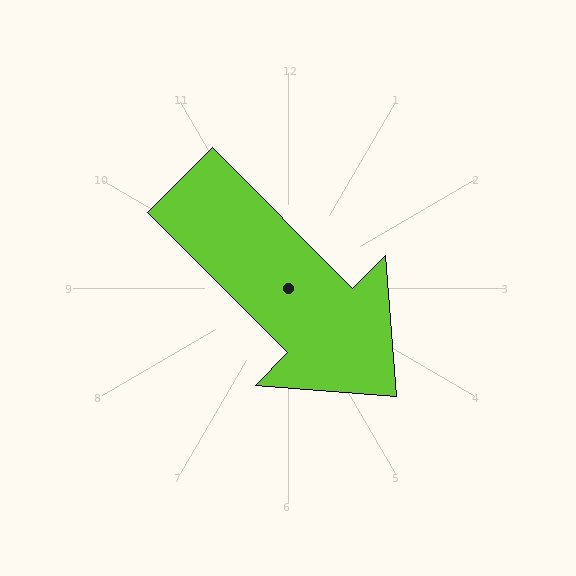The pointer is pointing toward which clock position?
Roughly 5 o'clock.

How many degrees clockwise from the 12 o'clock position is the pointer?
Approximately 135 degrees.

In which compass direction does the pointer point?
Southeast.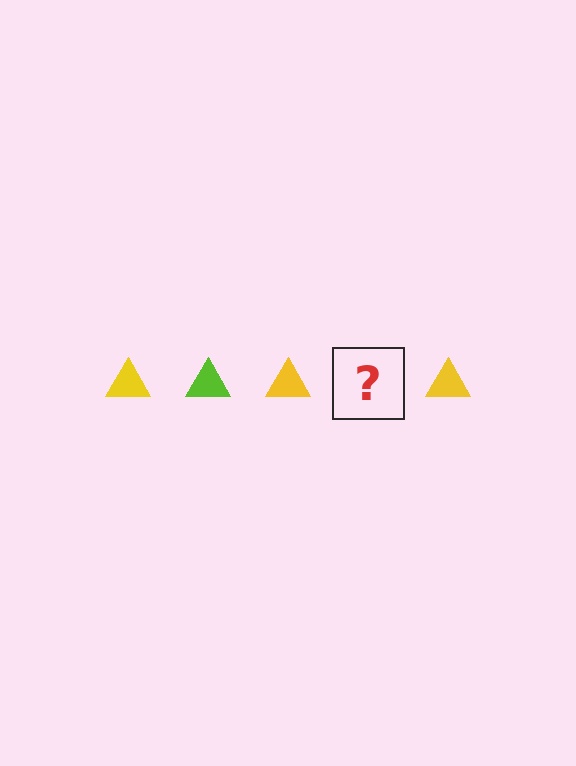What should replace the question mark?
The question mark should be replaced with a lime triangle.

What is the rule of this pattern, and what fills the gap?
The rule is that the pattern cycles through yellow, lime triangles. The gap should be filled with a lime triangle.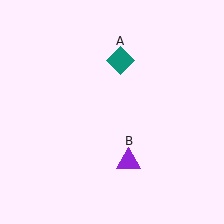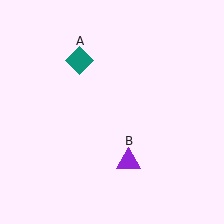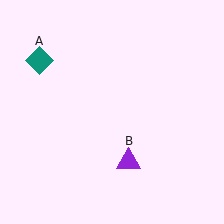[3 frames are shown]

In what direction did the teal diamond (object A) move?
The teal diamond (object A) moved left.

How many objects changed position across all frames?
1 object changed position: teal diamond (object A).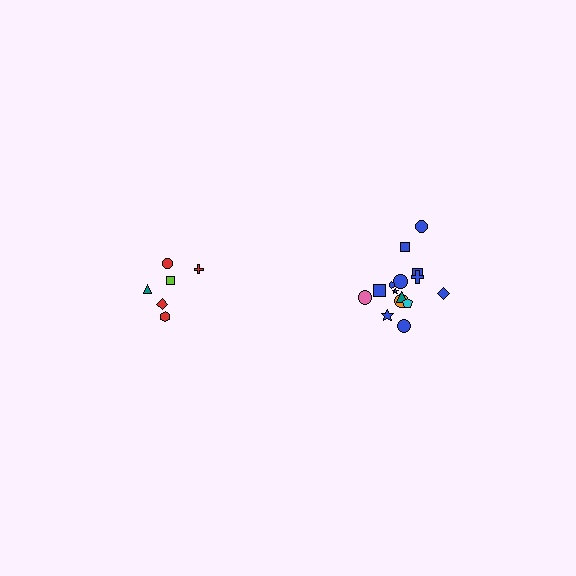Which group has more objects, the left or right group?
The right group.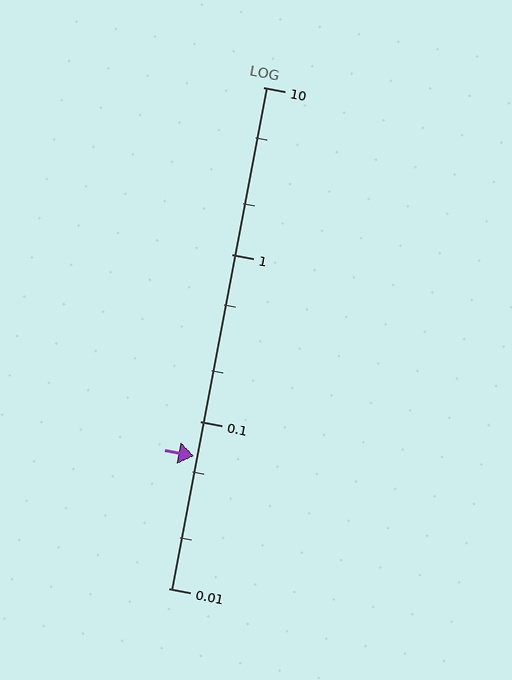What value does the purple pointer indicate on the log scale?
The pointer indicates approximately 0.062.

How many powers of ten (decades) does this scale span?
The scale spans 3 decades, from 0.01 to 10.